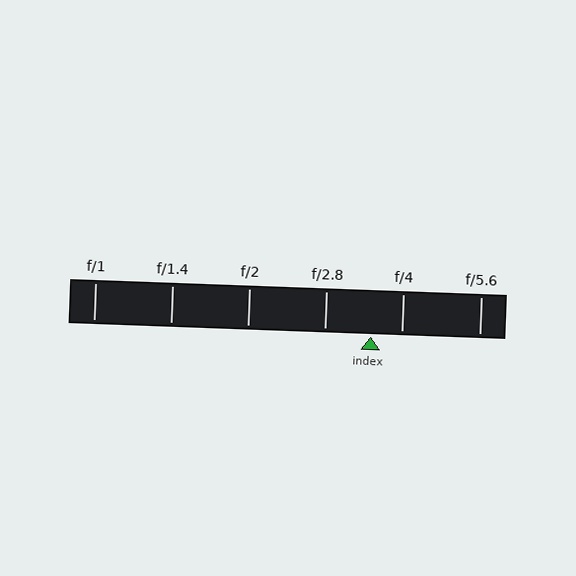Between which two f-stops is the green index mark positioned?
The index mark is between f/2.8 and f/4.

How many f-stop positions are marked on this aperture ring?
There are 6 f-stop positions marked.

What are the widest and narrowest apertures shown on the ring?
The widest aperture shown is f/1 and the narrowest is f/5.6.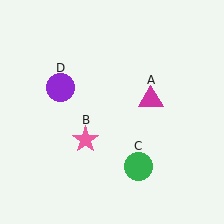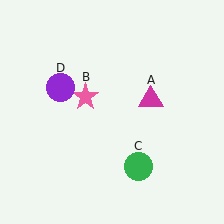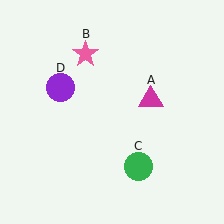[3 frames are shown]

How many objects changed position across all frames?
1 object changed position: pink star (object B).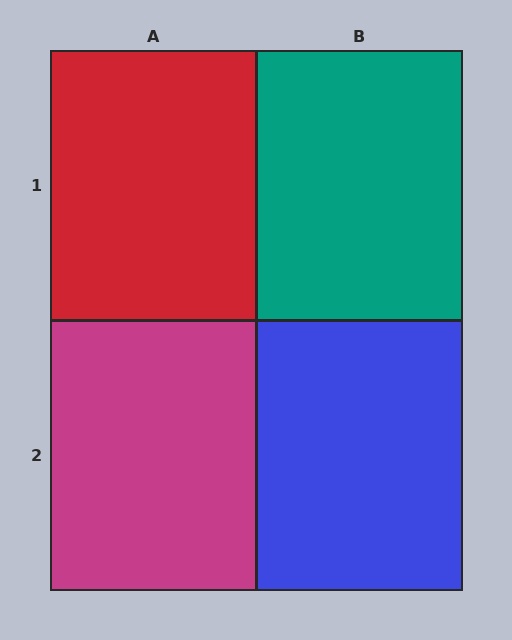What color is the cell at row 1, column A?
Red.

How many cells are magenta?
1 cell is magenta.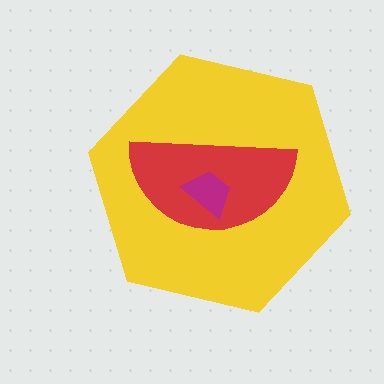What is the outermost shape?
The yellow hexagon.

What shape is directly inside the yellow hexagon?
The red semicircle.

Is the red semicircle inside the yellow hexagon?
Yes.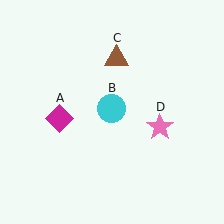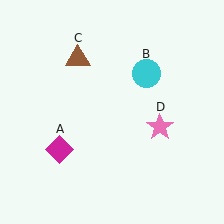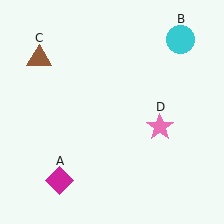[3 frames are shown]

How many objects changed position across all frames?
3 objects changed position: magenta diamond (object A), cyan circle (object B), brown triangle (object C).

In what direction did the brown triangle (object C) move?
The brown triangle (object C) moved left.